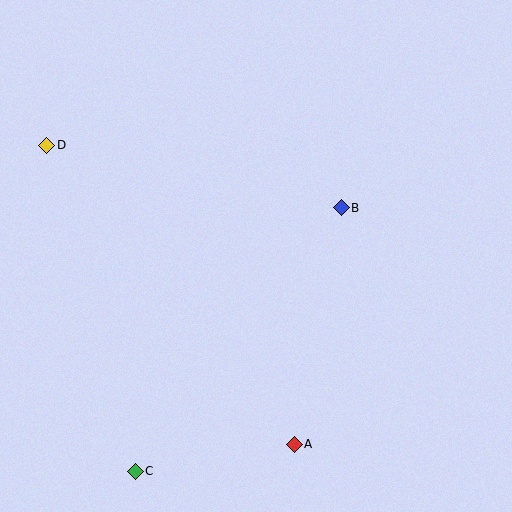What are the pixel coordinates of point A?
Point A is at (294, 444).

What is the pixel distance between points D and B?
The distance between D and B is 301 pixels.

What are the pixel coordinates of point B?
Point B is at (341, 208).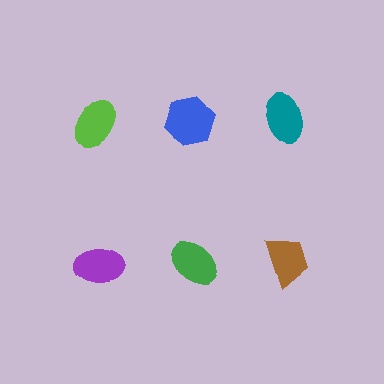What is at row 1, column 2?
A blue hexagon.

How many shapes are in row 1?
3 shapes.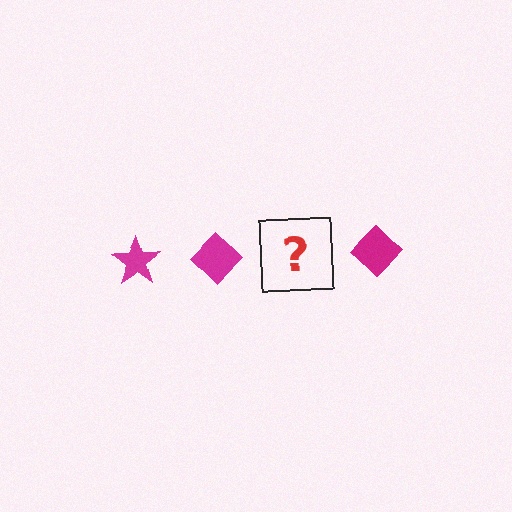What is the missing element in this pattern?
The missing element is a magenta star.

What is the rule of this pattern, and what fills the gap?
The rule is that the pattern cycles through star, diamond shapes in magenta. The gap should be filled with a magenta star.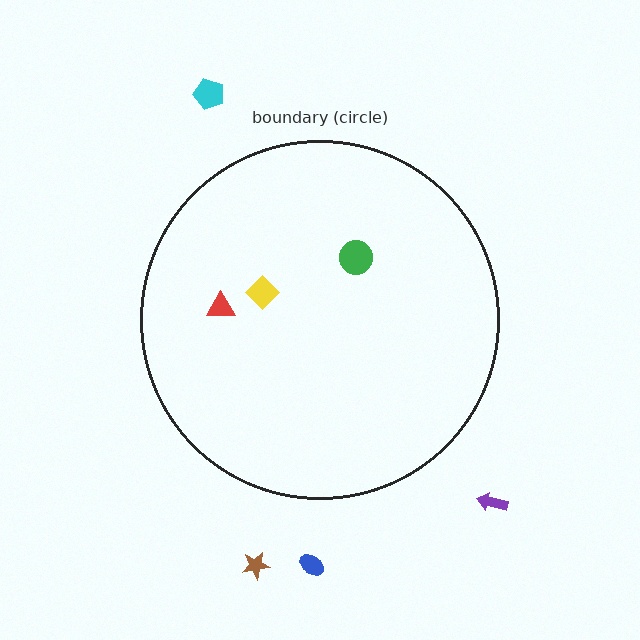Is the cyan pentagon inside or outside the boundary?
Outside.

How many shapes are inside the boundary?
3 inside, 4 outside.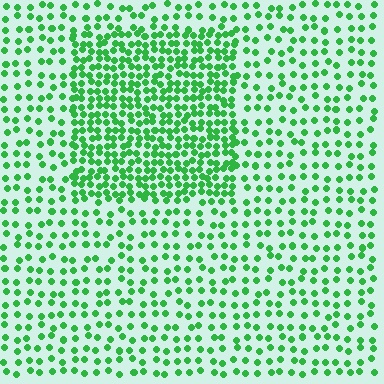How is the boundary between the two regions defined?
The boundary is defined by a change in element density (approximately 2.1x ratio). All elements are the same color, size, and shape.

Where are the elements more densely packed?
The elements are more densely packed inside the rectangle boundary.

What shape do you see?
I see a rectangle.